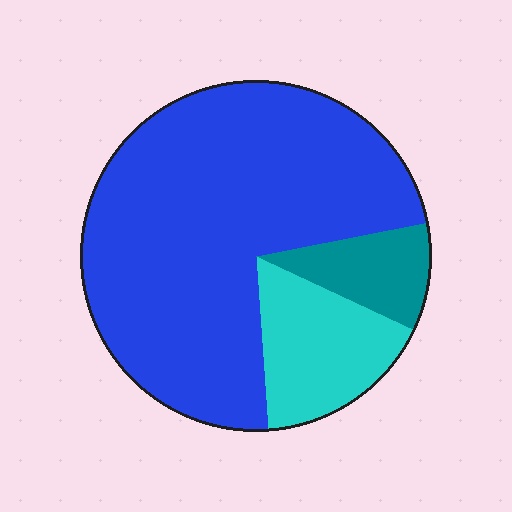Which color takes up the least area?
Teal, at roughly 10%.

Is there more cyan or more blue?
Blue.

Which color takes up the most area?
Blue, at roughly 75%.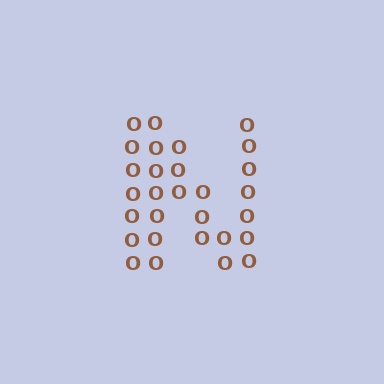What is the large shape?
The large shape is the letter N.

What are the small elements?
The small elements are letter O's.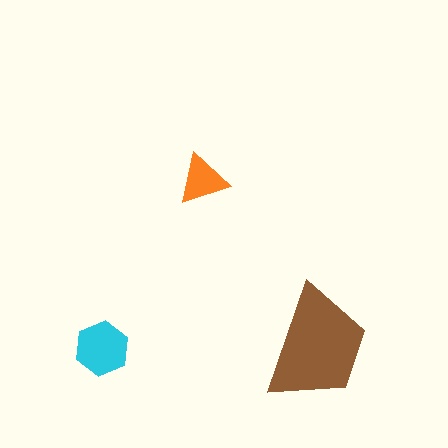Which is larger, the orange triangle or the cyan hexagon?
The cyan hexagon.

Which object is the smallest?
The orange triangle.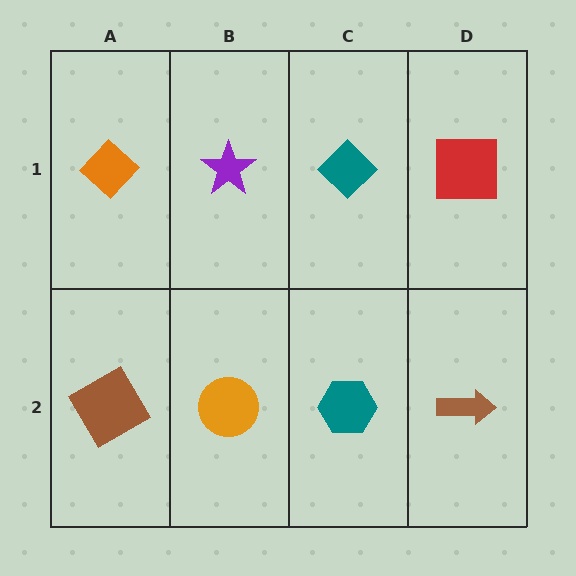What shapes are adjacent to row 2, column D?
A red square (row 1, column D), a teal hexagon (row 2, column C).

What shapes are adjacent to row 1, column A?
A brown square (row 2, column A), a purple star (row 1, column B).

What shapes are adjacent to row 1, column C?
A teal hexagon (row 2, column C), a purple star (row 1, column B), a red square (row 1, column D).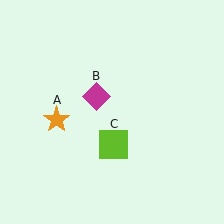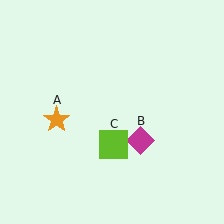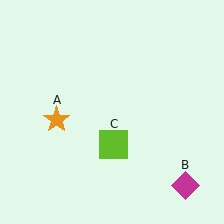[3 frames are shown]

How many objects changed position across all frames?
1 object changed position: magenta diamond (object B).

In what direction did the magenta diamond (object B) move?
The magenta diamond (object B) moved down and to the right.